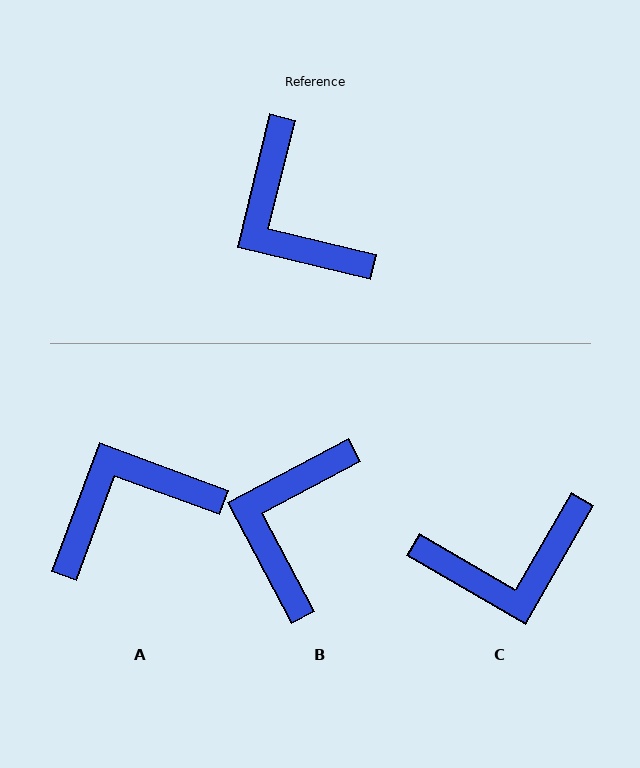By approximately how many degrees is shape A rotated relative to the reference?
Approximately 97 degrees clockwise.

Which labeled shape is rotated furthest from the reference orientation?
A, about 97 degrees away.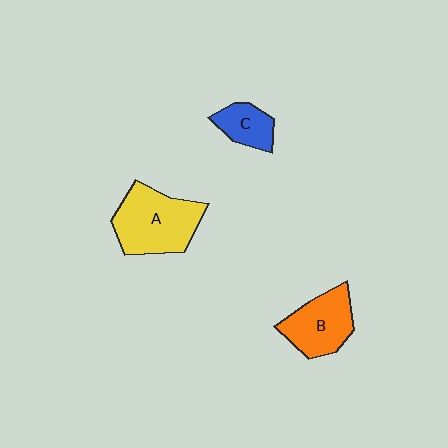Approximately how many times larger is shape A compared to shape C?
Approximately 2.3 times.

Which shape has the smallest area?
Shape C (blue).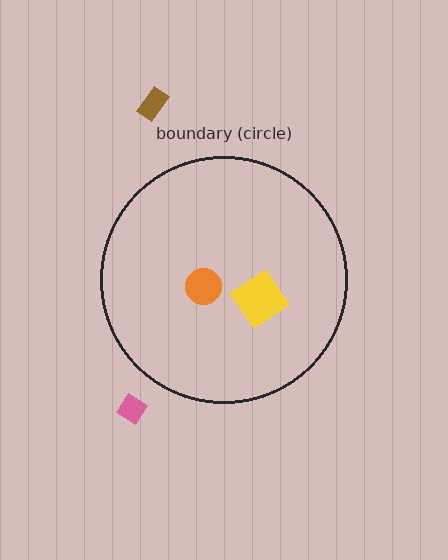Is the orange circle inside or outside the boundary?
Inside.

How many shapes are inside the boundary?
2 inside, 2 outside.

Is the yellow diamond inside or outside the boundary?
Inside.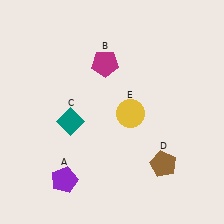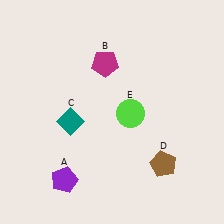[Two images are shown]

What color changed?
The circle (E) changed from yellow in Image 1 to lime in Image 2.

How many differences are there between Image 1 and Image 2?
There is 1 difference between the two images.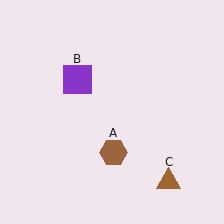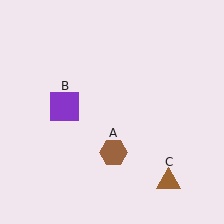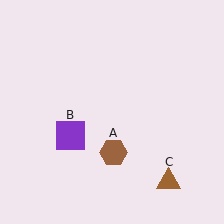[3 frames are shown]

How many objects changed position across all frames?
1 object changed position: purple square (object B).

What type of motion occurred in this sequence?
The purple square (object B) rotated counterclockwise around the center of the scene.